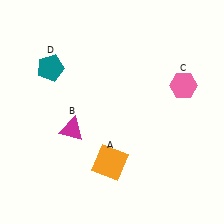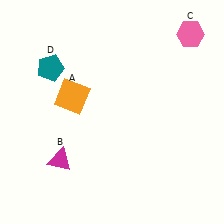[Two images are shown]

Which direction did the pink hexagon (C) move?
The pink hexagon (C) moved up.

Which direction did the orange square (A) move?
The orange square (A) moved up.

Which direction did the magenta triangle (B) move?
The magenta triangle (B) moved down.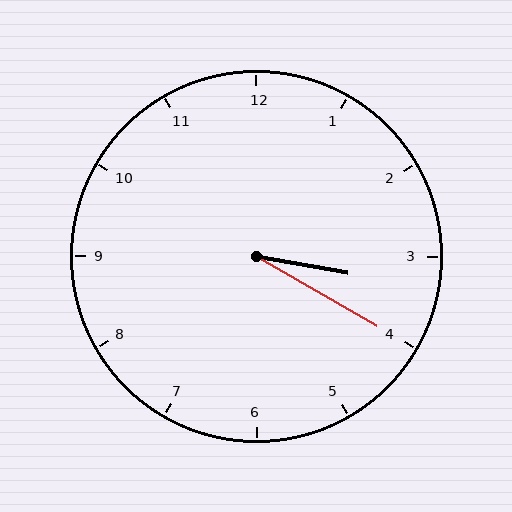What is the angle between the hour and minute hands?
Approximately 20 degrees.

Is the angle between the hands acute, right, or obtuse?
It is acute.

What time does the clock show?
3:20.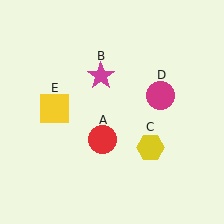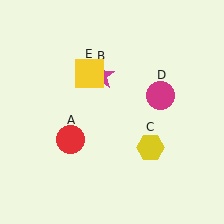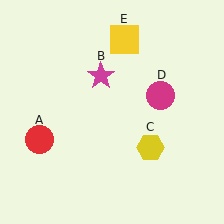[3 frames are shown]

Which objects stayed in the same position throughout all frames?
Magenta star (object B) and yellow hexagon (object C) and magenta circle (object D) remained stationary.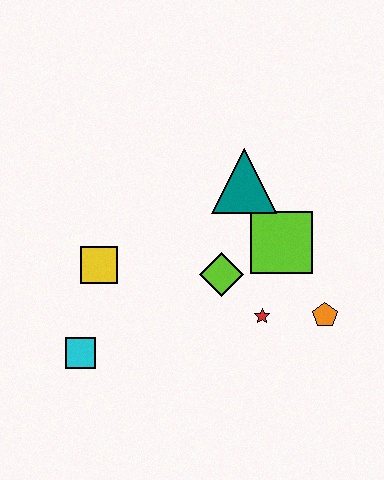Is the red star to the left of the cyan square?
No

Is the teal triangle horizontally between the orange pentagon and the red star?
No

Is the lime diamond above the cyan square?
Yes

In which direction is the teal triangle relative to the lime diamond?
The teal triangle is above the lime diamond.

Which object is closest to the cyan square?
The yellow square is closest to the cyan square.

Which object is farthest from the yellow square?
The orange pentagon is farthest from the yellow square.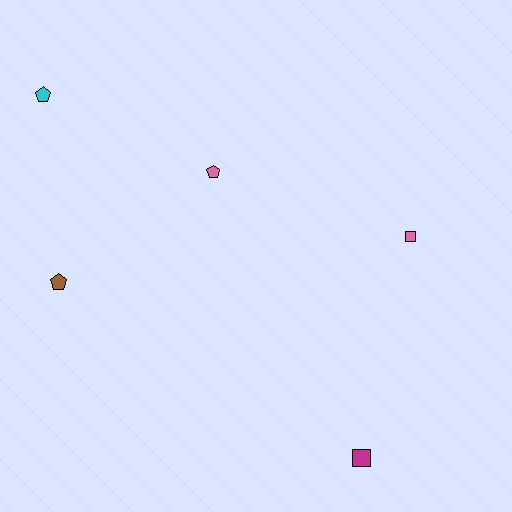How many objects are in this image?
There are 5 objects.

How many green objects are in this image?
There are no green objects.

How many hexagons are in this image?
There are no hexagons.